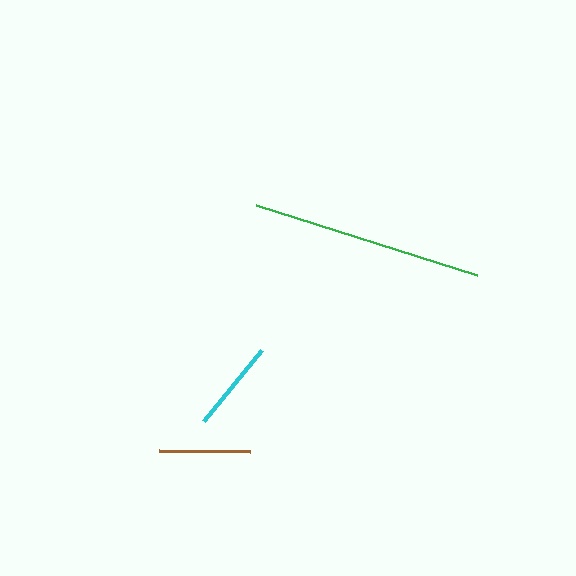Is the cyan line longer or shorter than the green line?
The green line is longer than the cyan line.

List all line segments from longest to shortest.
From longest to shortest: green, cyan, brown.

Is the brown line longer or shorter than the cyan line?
The cyan line is longer than the brown line.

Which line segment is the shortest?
The brown line is the shortest at approximately 91 pixels.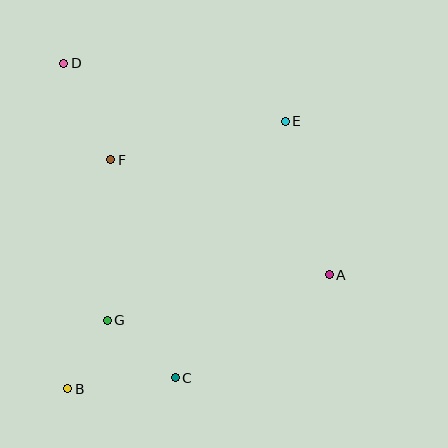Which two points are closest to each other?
Points B and G are closest to each other.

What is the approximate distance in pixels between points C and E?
The distance between C and E is approximately 279 pixels.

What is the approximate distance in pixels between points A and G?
The distance between A and G is approximately 226 pixels.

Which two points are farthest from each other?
Points B and E are farthest from each other.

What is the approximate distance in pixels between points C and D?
The distance between C and D is approximately 334 pixels.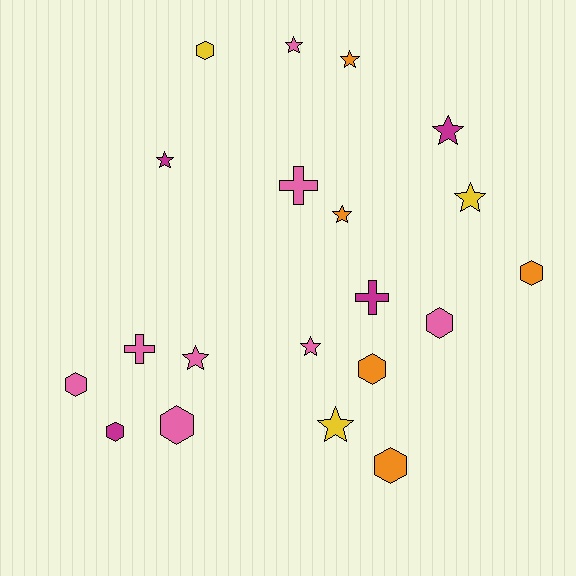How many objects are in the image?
There are 20 objects.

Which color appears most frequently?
Pink, with 8 objects.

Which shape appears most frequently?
Star, with 9 objects.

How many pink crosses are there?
There are 2 pink crosses.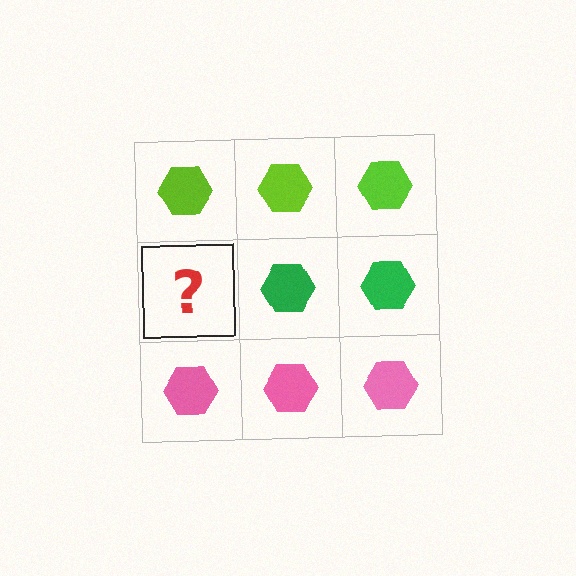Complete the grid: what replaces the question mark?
The question mark should be replaced with a green hexagon.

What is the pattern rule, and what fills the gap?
The rule is that each row has a consistent color. The gap should be filled with a green hexagon.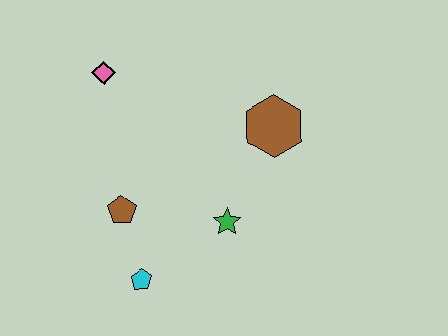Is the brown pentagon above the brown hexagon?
No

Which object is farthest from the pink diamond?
The cyan pentagon is farthest from the pink diamond.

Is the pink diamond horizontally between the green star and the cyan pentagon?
No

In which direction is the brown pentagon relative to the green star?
The brown pentagon is to the left of the green star.